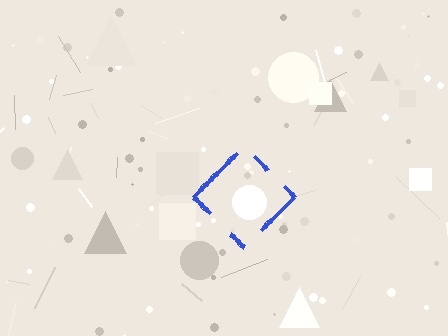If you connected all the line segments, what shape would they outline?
They would outline a diamond.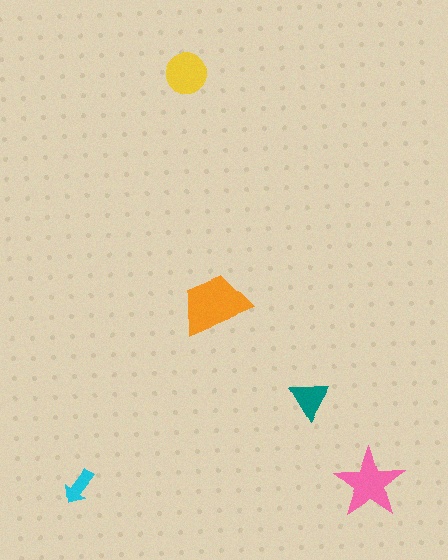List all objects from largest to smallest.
The orange trapezoid, the pink star, the yellow circle, the teal triangle, the cyan arrow.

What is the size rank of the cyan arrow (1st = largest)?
5th.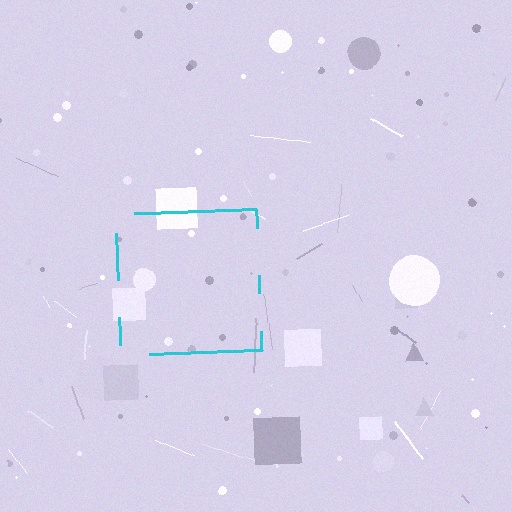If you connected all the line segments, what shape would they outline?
They would outline a square.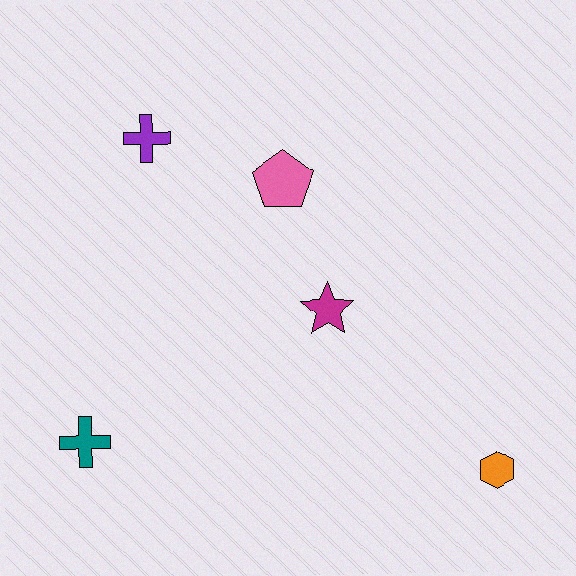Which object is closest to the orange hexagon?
The magenta star is closest to the orange hexagon.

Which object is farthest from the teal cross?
The orange hexagon is farthest from the teal cross.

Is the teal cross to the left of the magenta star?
Yes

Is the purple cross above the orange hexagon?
Yes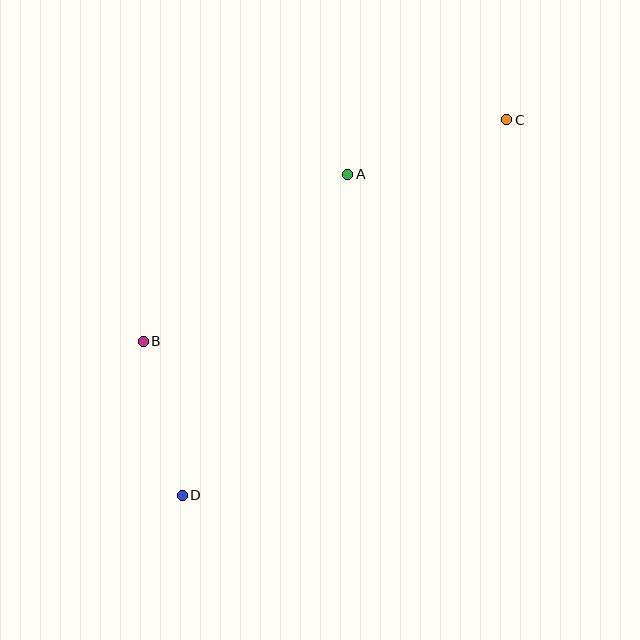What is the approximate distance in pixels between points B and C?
The distance between B and C is approximately 425 pixels.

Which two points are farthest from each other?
Points C and D are farthest from each other.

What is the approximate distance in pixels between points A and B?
The distance between A and B is approximately 264 pixels.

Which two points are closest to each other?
Points B and D are closest to each other.